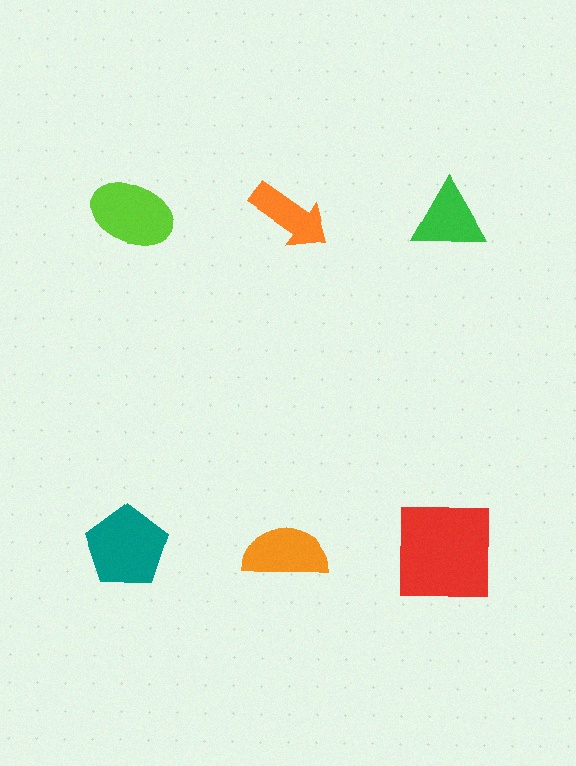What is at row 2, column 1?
A teal pentagon.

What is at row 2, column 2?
An orange semicircle.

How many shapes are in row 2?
3 shapes.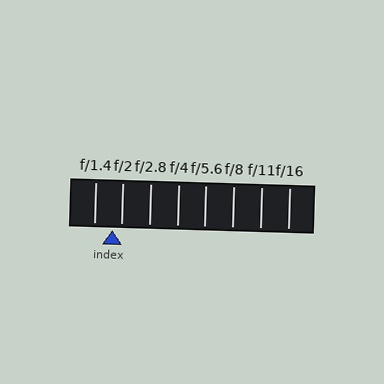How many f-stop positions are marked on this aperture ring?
There are 8 f-stop positions marked.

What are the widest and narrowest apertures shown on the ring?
The widest aperture shown is f/1.4 and the narrowest is f/16.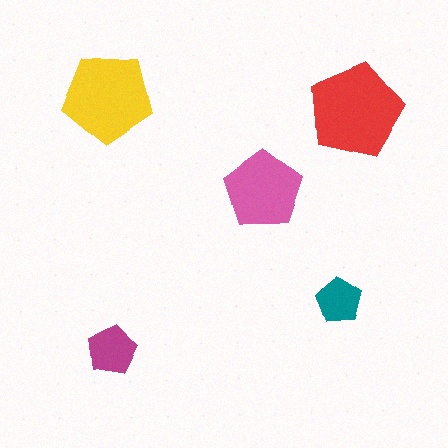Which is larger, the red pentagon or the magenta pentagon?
The red one.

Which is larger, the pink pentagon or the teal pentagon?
The pink one.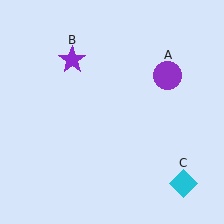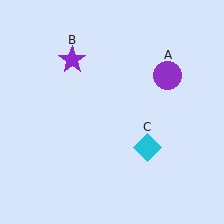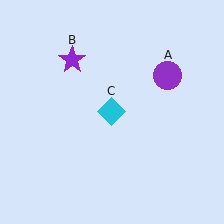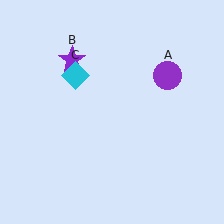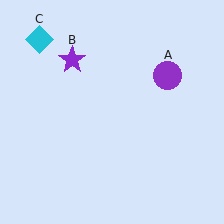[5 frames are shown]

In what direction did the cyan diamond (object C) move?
The cyan diamond (object C) moved up and to the left.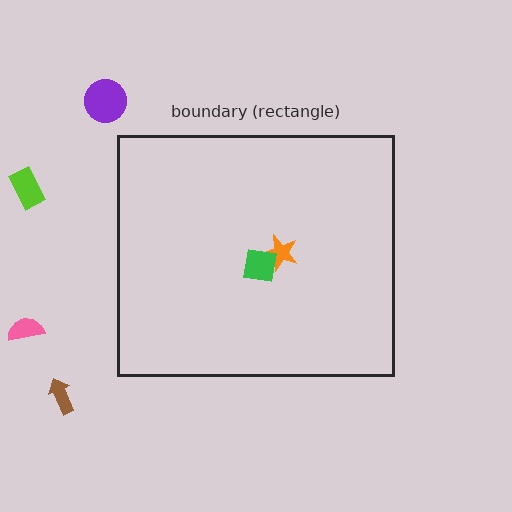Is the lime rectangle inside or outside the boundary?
Outside.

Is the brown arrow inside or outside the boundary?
Outside.